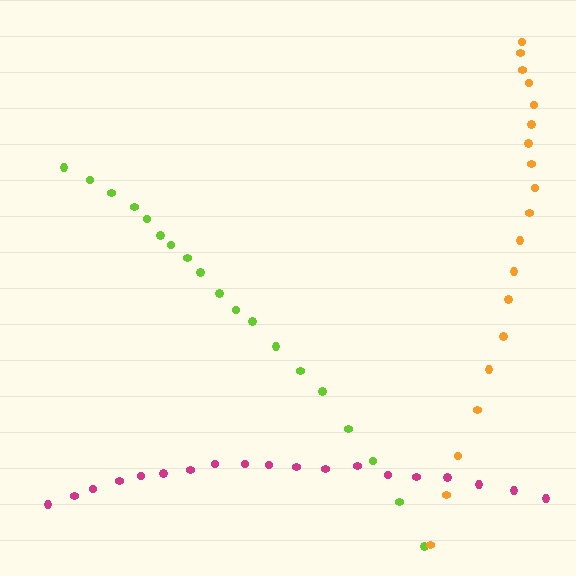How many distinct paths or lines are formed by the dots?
There are 3 distinct paths.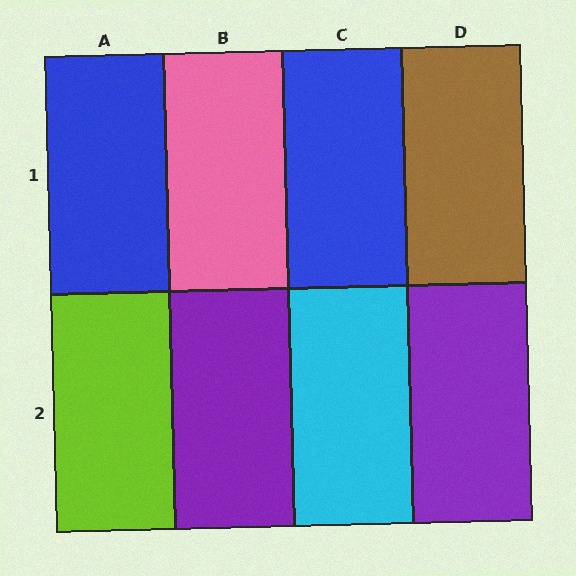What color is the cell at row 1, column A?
Blue.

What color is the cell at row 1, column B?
Pink.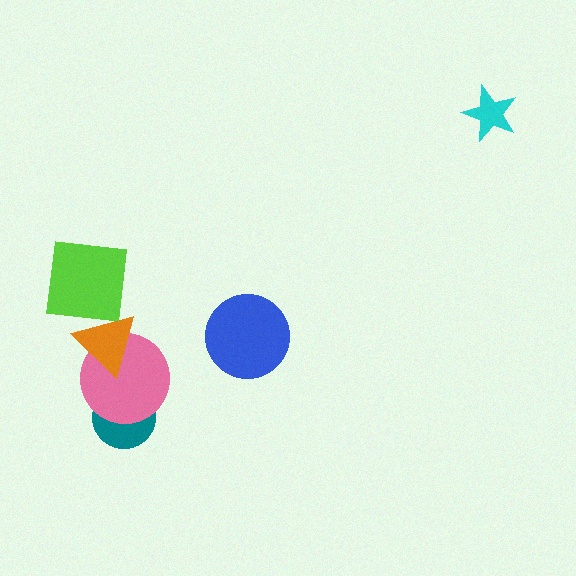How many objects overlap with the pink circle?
2 objects overlap with the pink circle.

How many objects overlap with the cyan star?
0 objects overlap with the cyan star.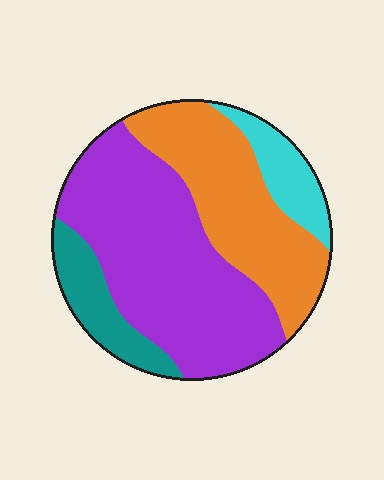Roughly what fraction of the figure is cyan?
Cyan covers 10% of the figure.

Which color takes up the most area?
Purple, at roughly 50%.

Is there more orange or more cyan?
Orange.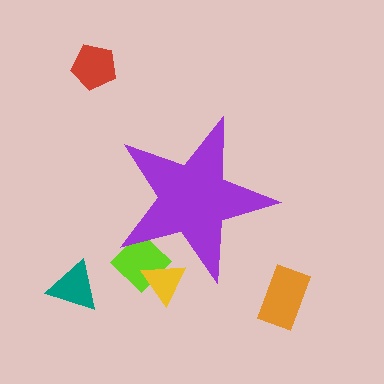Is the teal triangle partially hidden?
No, the teal triangle is fully visible.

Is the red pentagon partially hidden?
No, the red pentagon is fully visible.